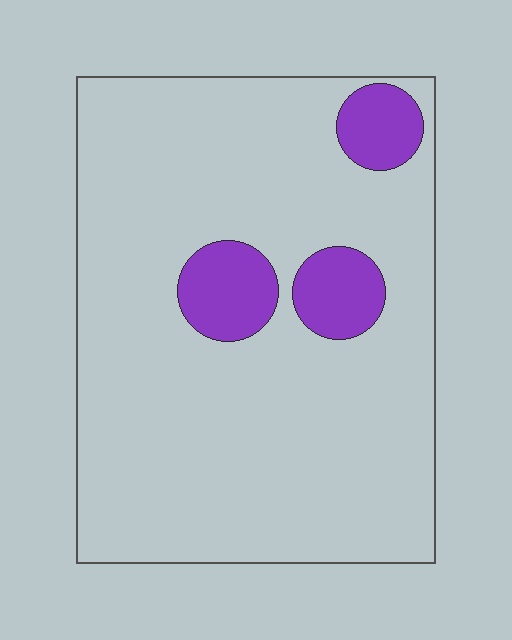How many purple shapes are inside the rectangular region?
3.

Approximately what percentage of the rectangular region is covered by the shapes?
Approximately 10%.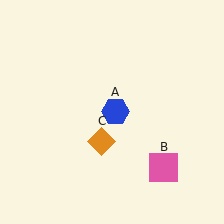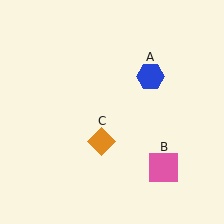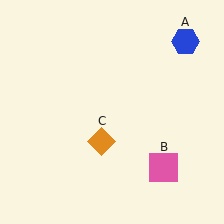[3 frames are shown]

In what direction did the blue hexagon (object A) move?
The blue hexagon (object A) moved up and to the right.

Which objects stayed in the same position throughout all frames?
Pink square (object B) and orange diamond (object C) remained stationary.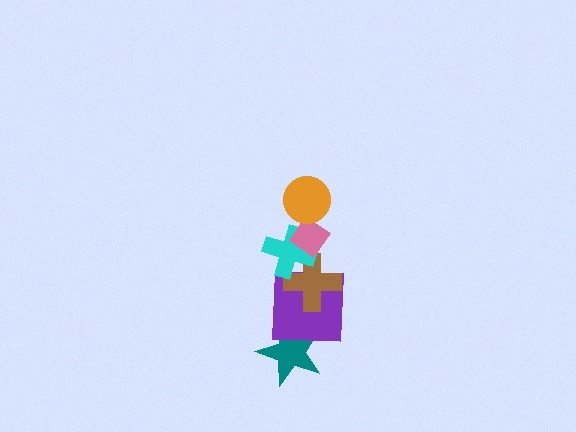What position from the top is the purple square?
The purple square is 5th from the top.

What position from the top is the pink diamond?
The pink diamond is 2nd from the top.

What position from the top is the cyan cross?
The cyan cross is 3rd from the top.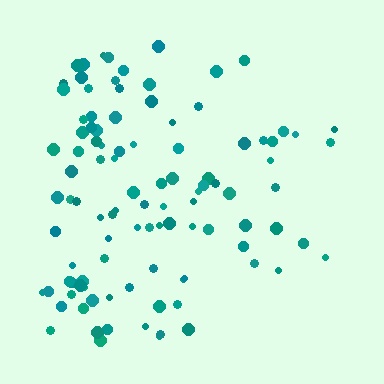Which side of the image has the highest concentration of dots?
The left.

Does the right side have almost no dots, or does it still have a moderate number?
Still a moderate number, just noticeably fewer than the left.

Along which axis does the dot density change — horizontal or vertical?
Horizontal.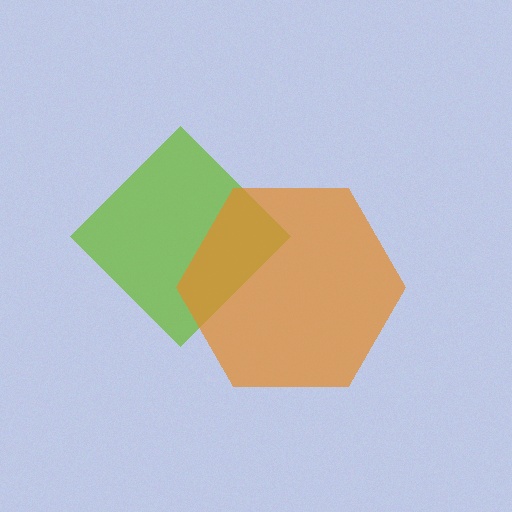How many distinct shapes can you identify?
There are 2 distinct shapes: a lime diamond, an orange hexagon.